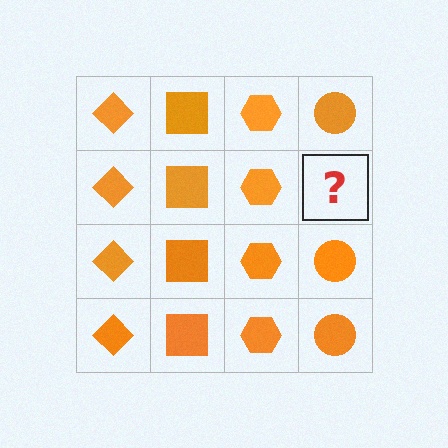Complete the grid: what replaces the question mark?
The question mark should be replaced with an orange circle.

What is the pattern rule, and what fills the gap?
The rule is that each column has a consistent shape. The gap should be filled with an orange circle.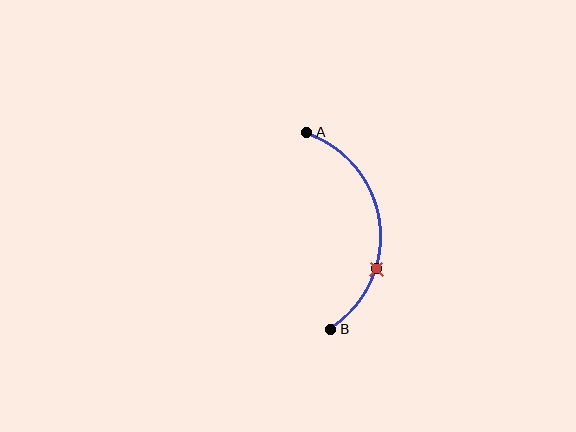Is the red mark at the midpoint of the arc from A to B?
No. The red mark lies on the arc but is closer to endpoint B. The arc midpoint would be at the point on the curve equidistant along the arc from both A and B.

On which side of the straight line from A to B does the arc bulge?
The arc bulges to the right of the straight line connecting A and B.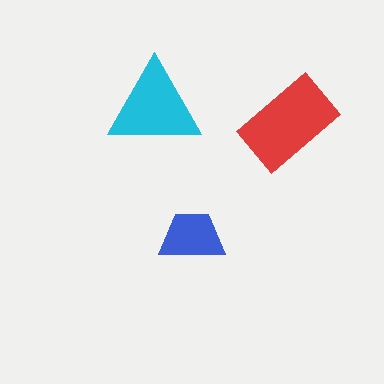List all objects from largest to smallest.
The red rectangle, the cyan triangle, the blue trapezoid.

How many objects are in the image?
There are 3 objects in the image.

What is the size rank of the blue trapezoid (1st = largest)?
3rd.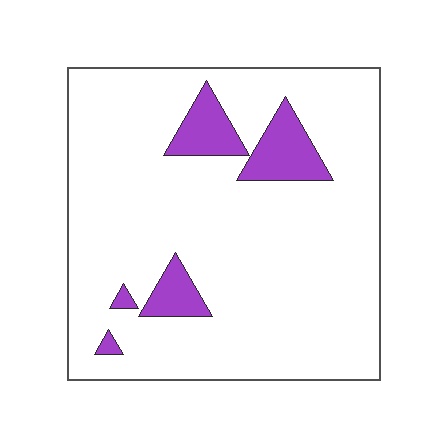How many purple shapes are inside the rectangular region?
5.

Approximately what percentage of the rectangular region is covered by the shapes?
Approximately 10%.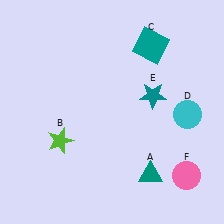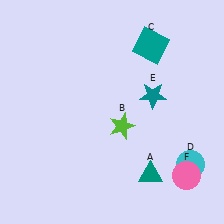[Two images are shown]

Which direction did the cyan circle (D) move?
The cyan circle (D) moved down.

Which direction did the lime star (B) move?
The lime star (B) moved right.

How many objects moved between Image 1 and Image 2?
2 objects moved between the two images.